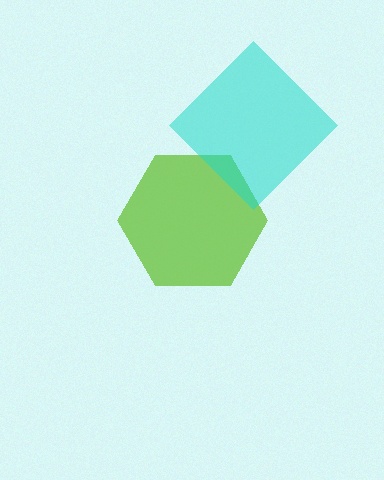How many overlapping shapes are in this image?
There are 2 overlapping shapes in the image.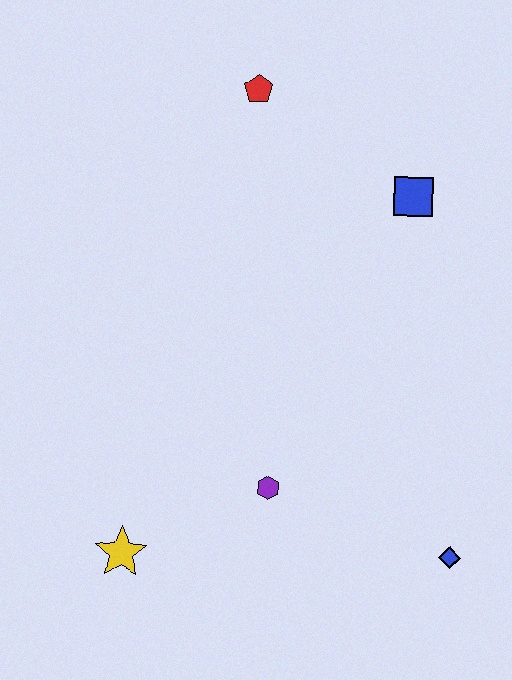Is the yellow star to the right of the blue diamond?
No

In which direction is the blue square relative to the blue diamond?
The blue square is above the blue diamond.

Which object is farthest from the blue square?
The yellow star is farthest from the blue square.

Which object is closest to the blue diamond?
The purple hexagon is closest to the blue diamond.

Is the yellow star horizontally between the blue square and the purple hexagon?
No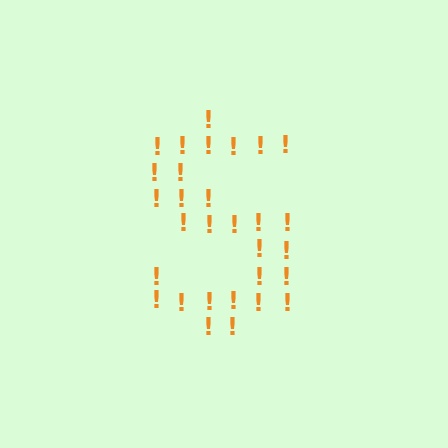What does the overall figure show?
The overall figure shows the letter S.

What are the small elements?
The small elements are exclamation marks.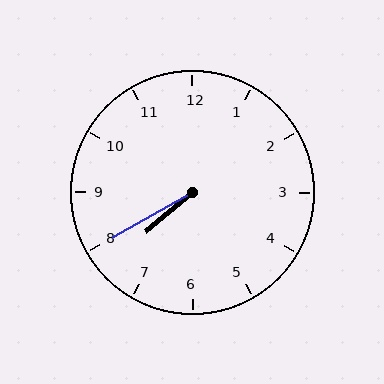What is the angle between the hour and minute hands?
Approximately 10 degrees.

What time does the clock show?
7:40.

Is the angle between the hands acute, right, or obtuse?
It is acute.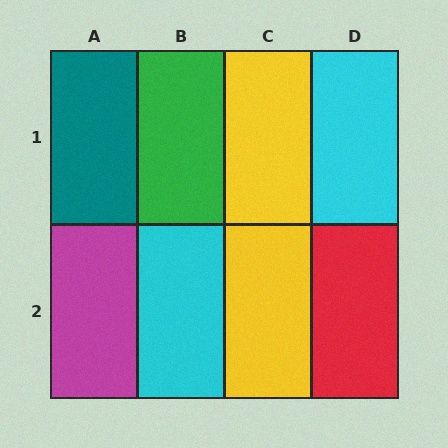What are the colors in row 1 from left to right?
Teal, green, yellow, cyan.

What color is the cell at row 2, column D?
Red.